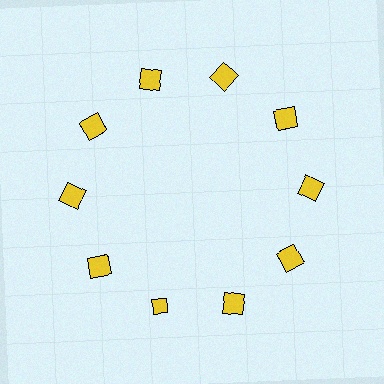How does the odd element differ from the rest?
It has a different shape: diamond instead of square.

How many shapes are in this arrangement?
There are 10 shapes arranged in a ring pattern.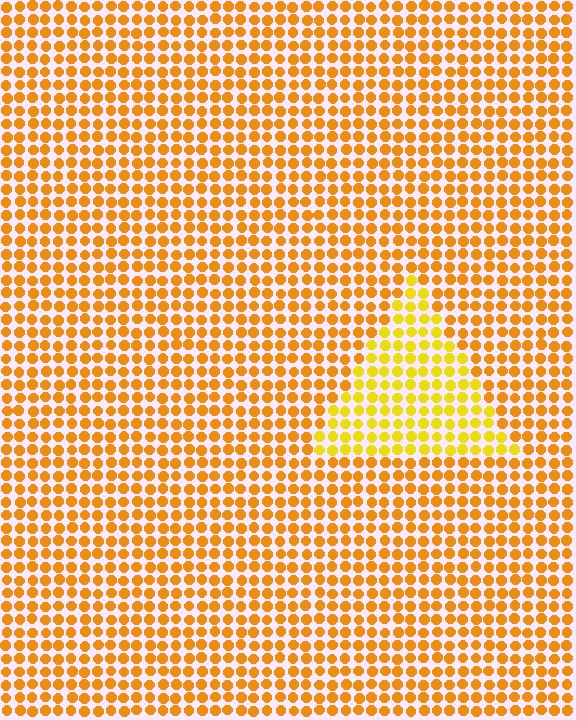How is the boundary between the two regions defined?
The boundary is defined purely by a slight shift in hue (about 22 degrees). Spacing, size, and orientation are identical on both sides.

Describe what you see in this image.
The image is filled with small orange elements in a uniform arrangement. A triangle-shaped region is visible where the elements are tinted to a slightly different hue, forming a subtle color boundary.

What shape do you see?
I see a triangle.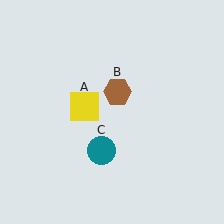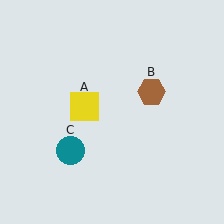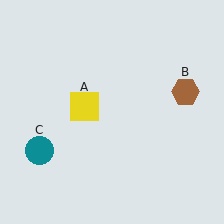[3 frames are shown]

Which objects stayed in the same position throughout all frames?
Yellow square (object A) remained stationary.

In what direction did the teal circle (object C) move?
The teal circle (object C) moved left.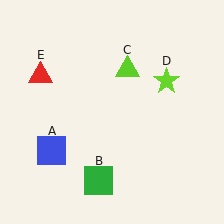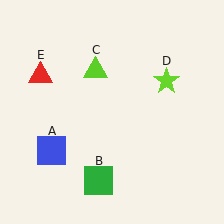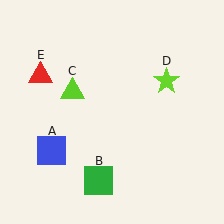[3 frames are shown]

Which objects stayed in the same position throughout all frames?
Blue square (object A) and green square (object B) and lime star (object D) and red triangle (object E) remained stationary.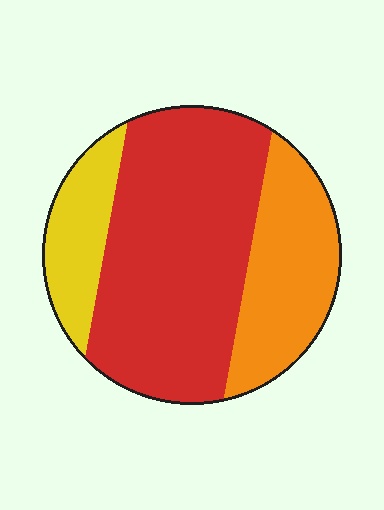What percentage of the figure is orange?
Orange takes up between a sixth and a third of the figure.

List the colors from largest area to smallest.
From largest to smallest: red, orange, yellow.